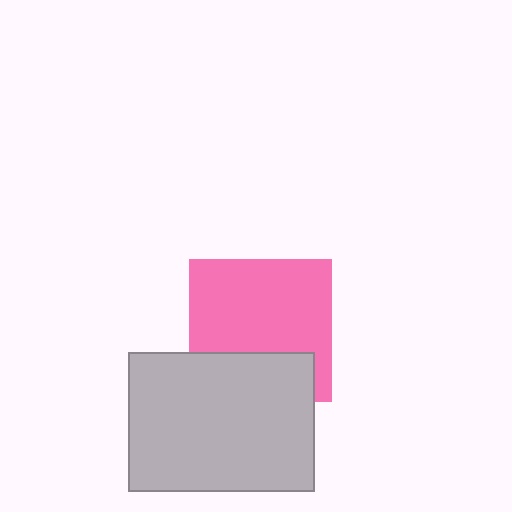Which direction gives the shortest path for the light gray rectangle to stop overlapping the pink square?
Moving down gives the shortest separation.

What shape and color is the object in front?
The object in front is a light gray rectangle.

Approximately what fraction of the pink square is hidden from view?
Roughly 31% of the pink square is hidden behind the light gray rectangle.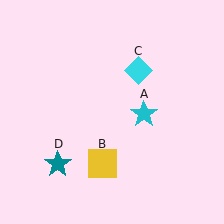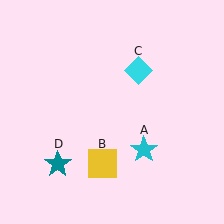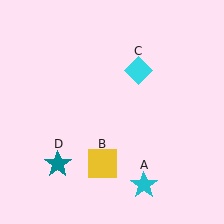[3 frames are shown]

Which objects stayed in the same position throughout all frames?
Yellow square (object B) and cyan diamond (object C) and teal star (object D) remained stationary.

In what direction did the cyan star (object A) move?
The cyan star (object A) moved down.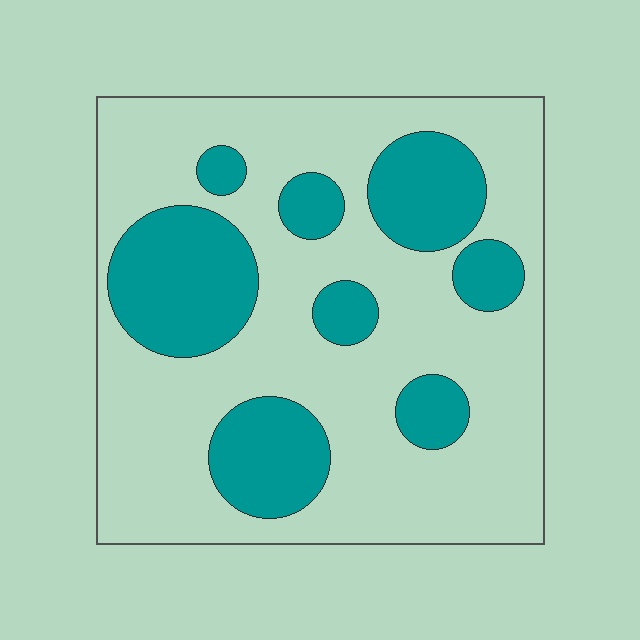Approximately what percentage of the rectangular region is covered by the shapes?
Approximately 30%.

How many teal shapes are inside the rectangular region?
8.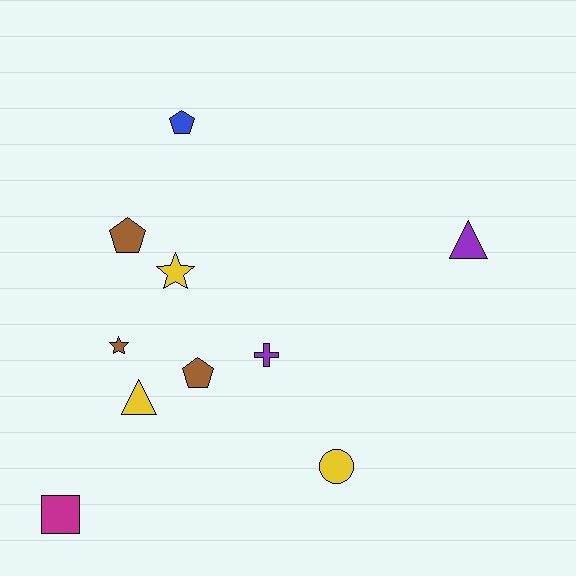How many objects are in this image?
There are 10 objects.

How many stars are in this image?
There are 2 stars.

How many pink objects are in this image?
There are no pink objects.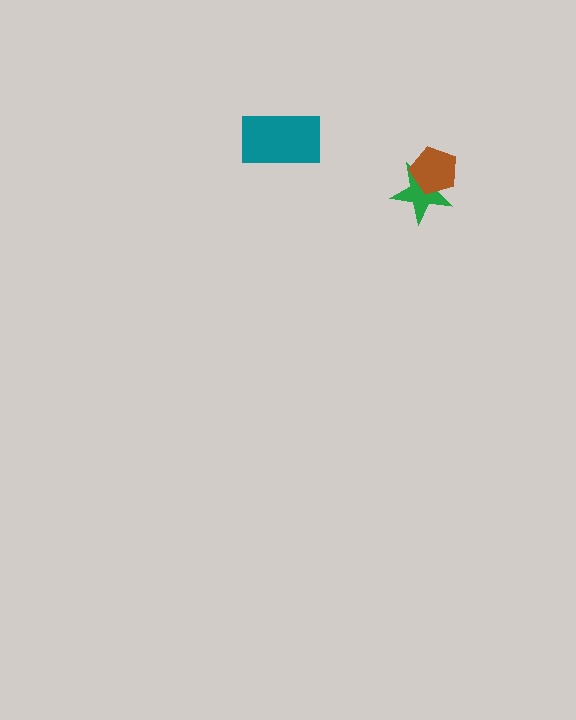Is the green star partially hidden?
Yes, it is partially covered by another shape.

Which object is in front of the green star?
The brown pentagon is in front of the green star.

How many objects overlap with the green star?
1 object overlaps with the green star.